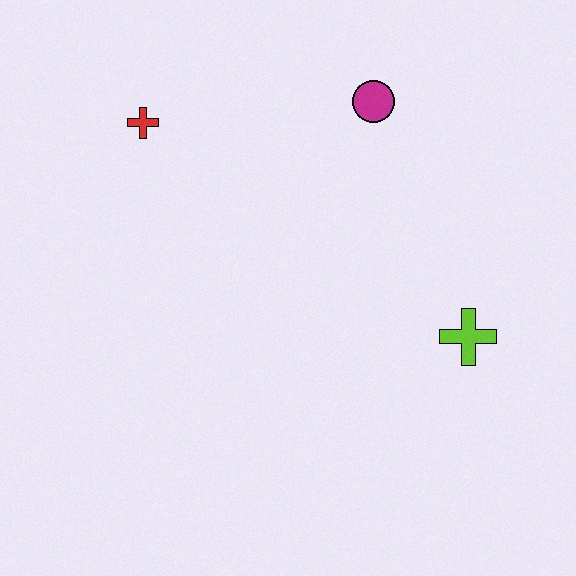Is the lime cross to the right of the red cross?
Yes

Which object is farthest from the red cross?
The lime cross is farthest from the red cross.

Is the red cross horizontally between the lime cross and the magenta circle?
No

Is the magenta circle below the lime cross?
No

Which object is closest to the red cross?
The magenta circle is closest to the red cross.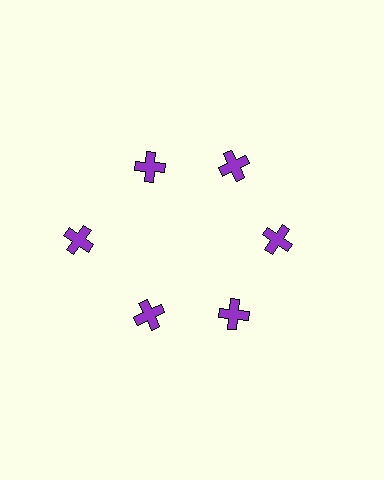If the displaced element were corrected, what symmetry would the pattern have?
It would have 6-fold rotational symmetry — the pattern would map onto itself every 60 degrees.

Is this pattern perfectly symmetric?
No. The 6 purple crosses are arranged in a ring, but one element near the 9 o'clock position is pushed outward from the center, breaking the 6-fold rotational symmetry.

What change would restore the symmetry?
The symmetry would be restored by moving it inward, back onto the ring so that all 6 crosses sit at equal angles and equal distance from the center.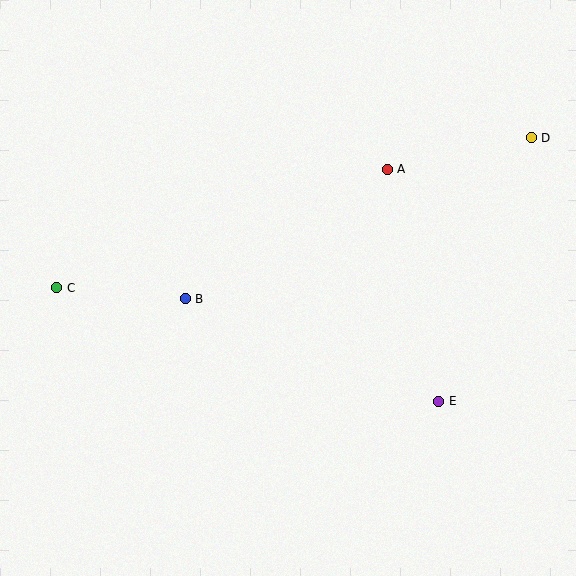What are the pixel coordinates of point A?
Point A is at (387, 169).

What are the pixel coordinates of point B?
Point B is at (185, 299).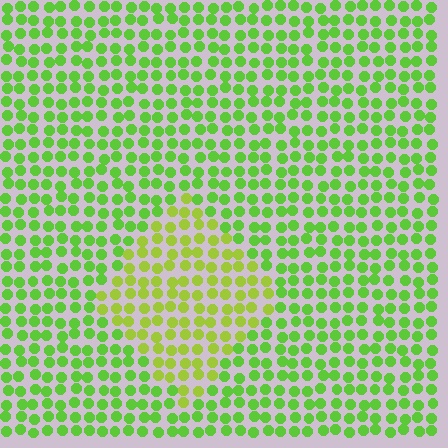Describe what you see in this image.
The image is filled with small lime elements in a uniform arrangement. A diamond-shaped region is visible where the elements are tinted to a slightly different hue, forming a subtle color boundary.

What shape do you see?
I see a diamond.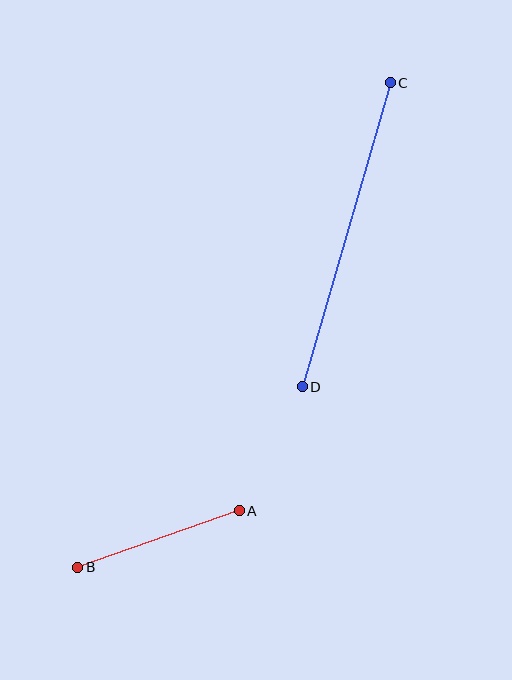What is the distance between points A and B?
The distance is approximately 171 pixels.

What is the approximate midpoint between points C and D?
The midpoint is at approximately (346, 235) pixels.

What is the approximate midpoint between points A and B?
The midpoint is at approximately (158, 539) pixels.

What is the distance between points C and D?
The distance is approximately 316 pixels.